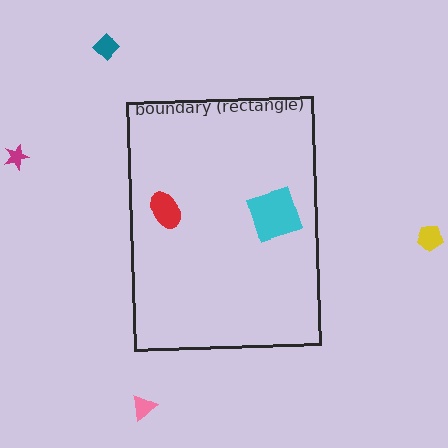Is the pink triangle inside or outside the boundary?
Outside.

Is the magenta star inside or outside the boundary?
Outside.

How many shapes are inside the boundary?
2 inside, 4 outside.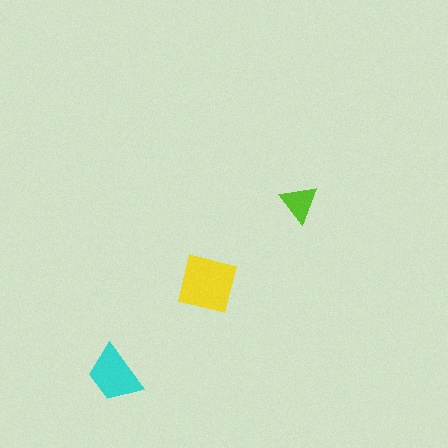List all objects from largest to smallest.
The yellow square, the cyan trapezoid, the lime triangle.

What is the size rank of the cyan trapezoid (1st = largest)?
2nd.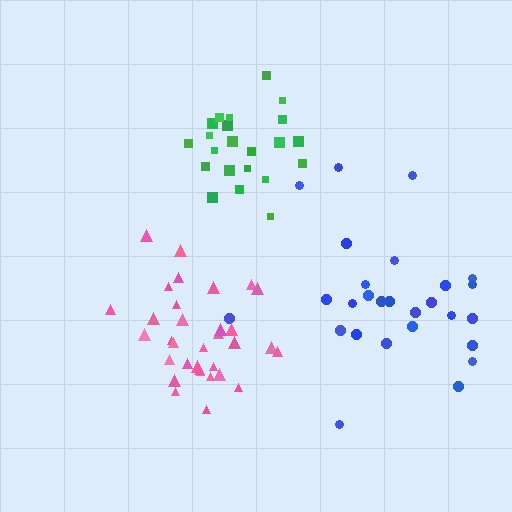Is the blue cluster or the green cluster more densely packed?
Green.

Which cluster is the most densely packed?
Green.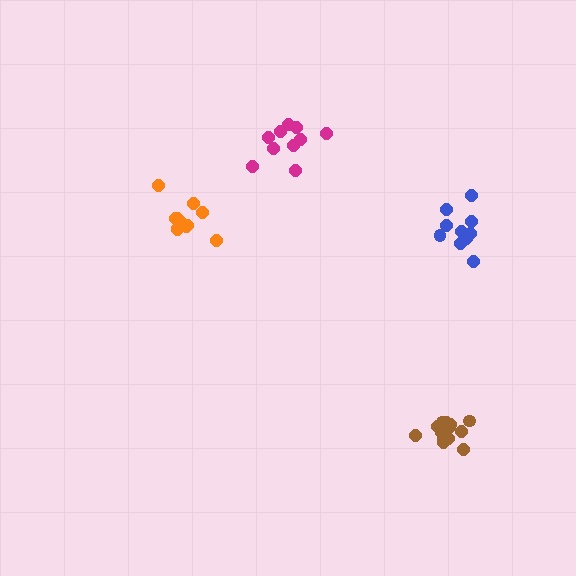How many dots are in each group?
Group 1: 11 dots, Group 2: 10 dots, Group 3: 11 dots, Group 4: 13 dots (45 total).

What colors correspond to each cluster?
The clusters are colored: blue, magenta, orange, brown.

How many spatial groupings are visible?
There are 4 spatial groupings.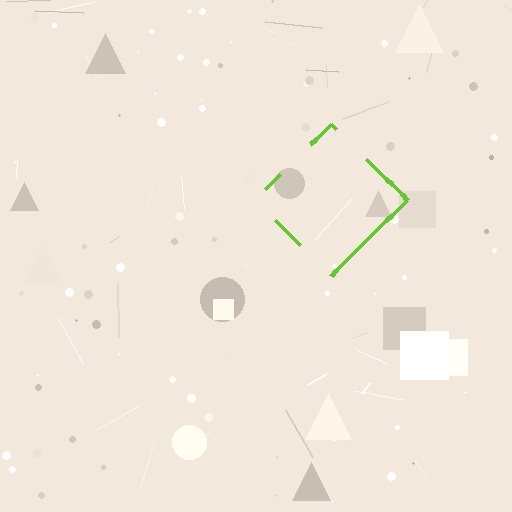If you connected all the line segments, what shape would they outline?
They would outline a diamond.